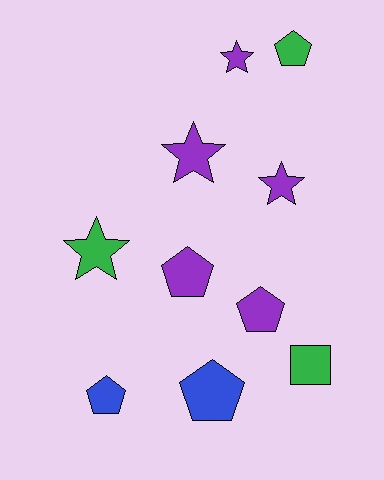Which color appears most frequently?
Purple, with 5 objects.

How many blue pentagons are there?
There are 2 blue pentagons.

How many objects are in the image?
There are 10 objects.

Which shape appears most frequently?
Pentagon, with 5 objects.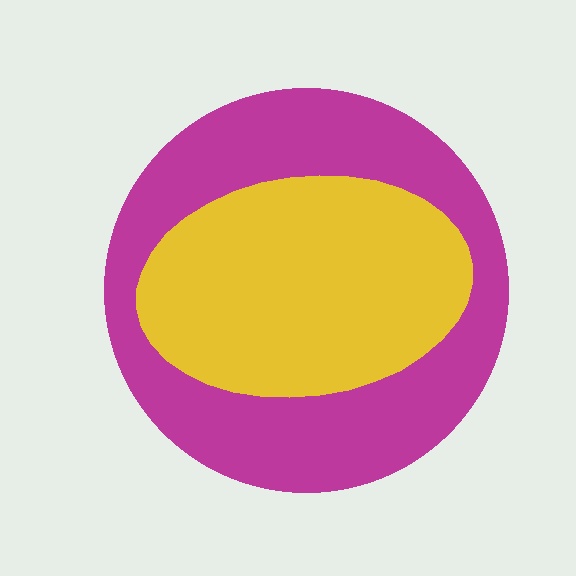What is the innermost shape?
The yellow ellipse.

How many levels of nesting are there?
2.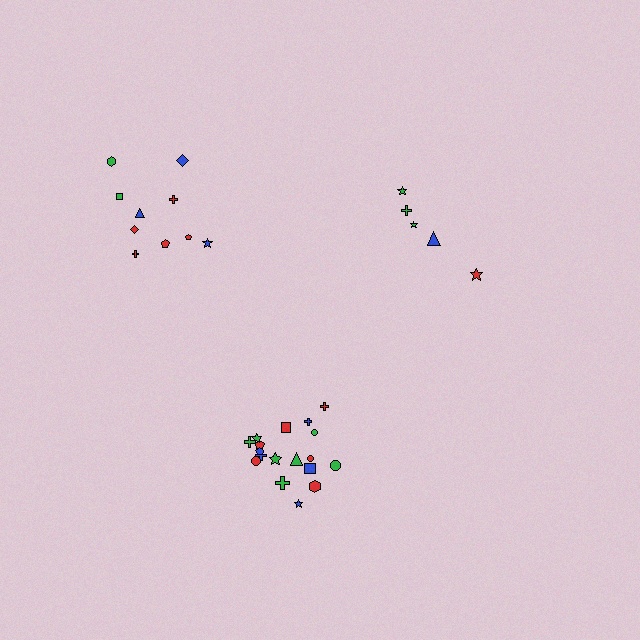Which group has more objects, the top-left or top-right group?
The top-left group.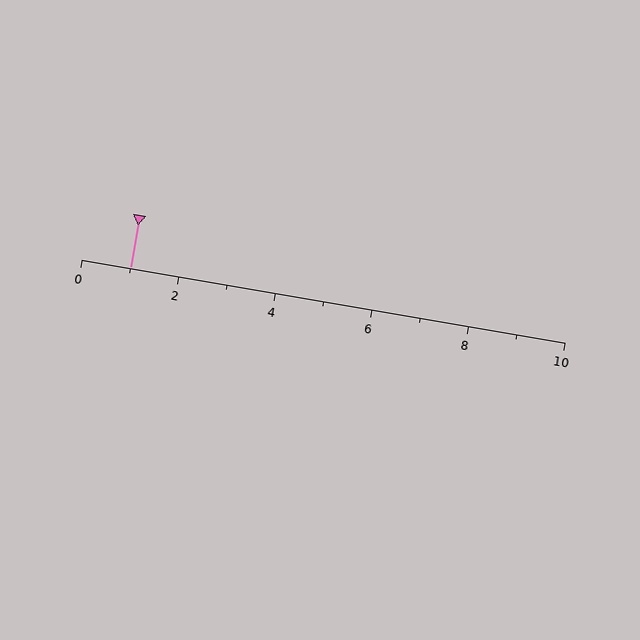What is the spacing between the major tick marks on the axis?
The major ticks are spaced 2 apart.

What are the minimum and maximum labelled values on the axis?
The axis runs from 0 to 10.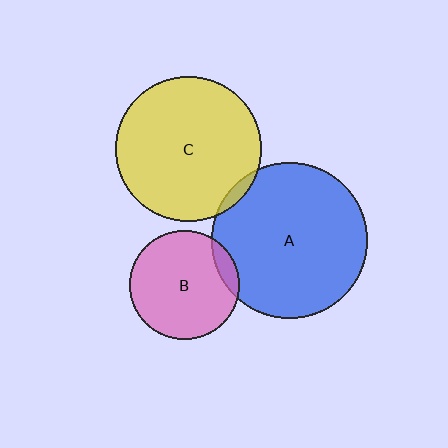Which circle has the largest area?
Circle A (blue).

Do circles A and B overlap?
Yes.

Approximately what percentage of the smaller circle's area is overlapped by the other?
Approximately 10%.